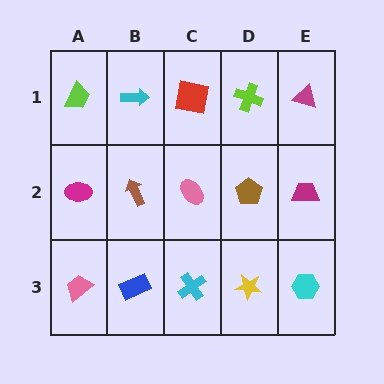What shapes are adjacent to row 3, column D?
A brown pentagon (row 2, column D), a cyan cross (row 3, column C), a cyan hexagon (row 3, column E).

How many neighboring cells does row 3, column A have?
2.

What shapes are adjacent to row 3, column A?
A magenta ellipse (row 2, column A), a blue rectangle (row 3, column B).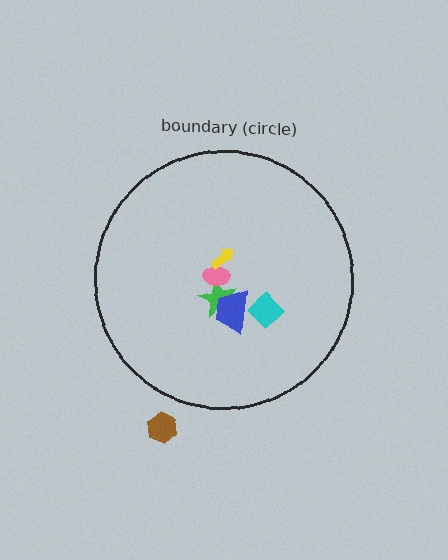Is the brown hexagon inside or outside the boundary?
Outside.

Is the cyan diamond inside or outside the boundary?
Inside.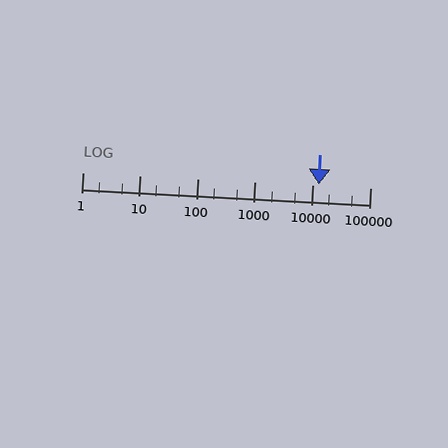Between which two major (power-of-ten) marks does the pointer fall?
The pointer is between 10000 and 100000.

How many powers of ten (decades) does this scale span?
The scale spans 5 decades, from 1 to 100000.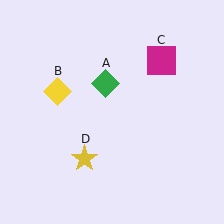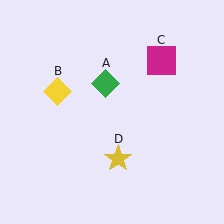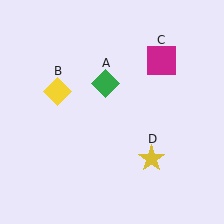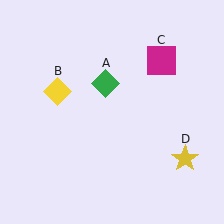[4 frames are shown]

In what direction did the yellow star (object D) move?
The yellow star (object D) moved right.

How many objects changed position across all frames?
1 object changed position: yellow star (object D).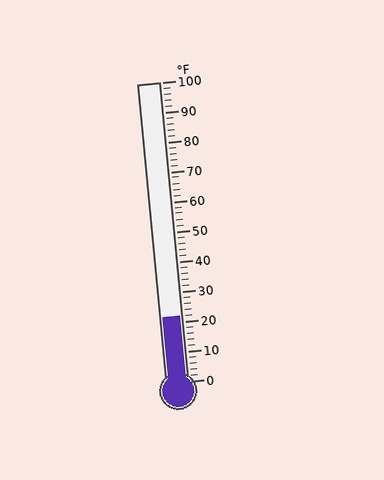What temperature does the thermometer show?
The thermometer shows approximately 22°F.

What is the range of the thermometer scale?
The thermometer scale ranges from 0°F to 100°F.